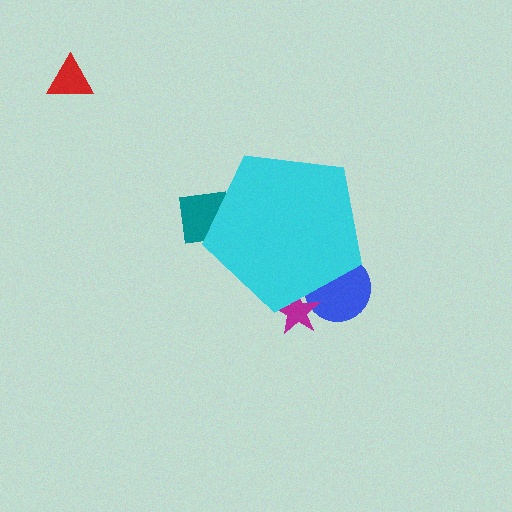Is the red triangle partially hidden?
No, the red triangle is fully visible.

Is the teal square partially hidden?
Yes, the teal square is partially hidden behind the cyan pentagon.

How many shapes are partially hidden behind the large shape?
3 shapes are partially hidden.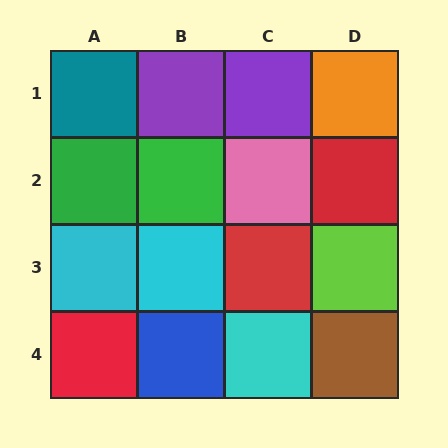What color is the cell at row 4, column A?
Red.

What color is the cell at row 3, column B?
Cyan.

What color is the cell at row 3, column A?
Cyan.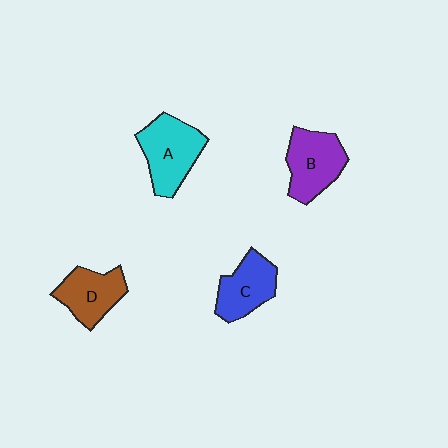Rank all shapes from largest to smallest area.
From largest to smallest: A (cyan), B (purple), D (brown), C (blue).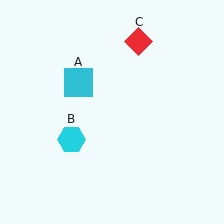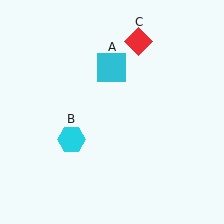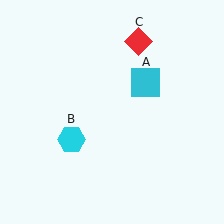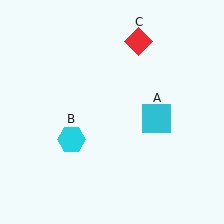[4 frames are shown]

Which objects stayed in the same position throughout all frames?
Cyan hexagon (object B) and red diamond (object C) remained stationary.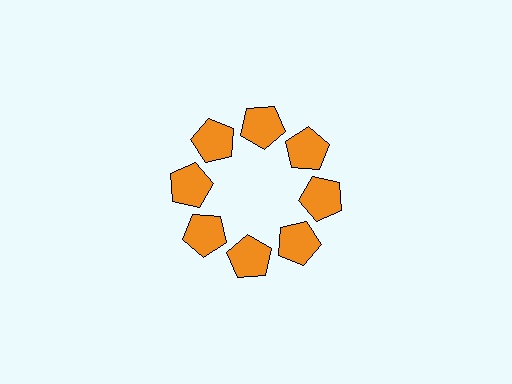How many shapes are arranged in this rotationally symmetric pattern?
There are 8 shapes, arranged in 8 groups of 1.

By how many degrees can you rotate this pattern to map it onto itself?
The pattern maps onto itself every 45 degrees of rotation.